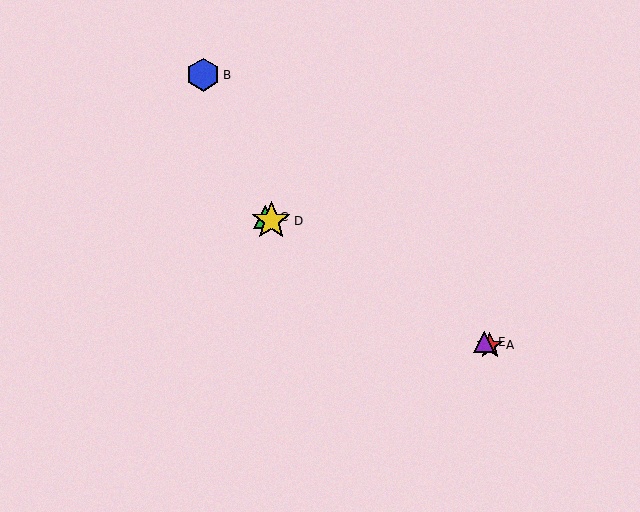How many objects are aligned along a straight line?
4 objects (A, C, D, E) are aligned along a straight line.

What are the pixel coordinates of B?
Object B is at (203, 74).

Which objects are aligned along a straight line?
Objects A, C, D, E are aligned along a straight line.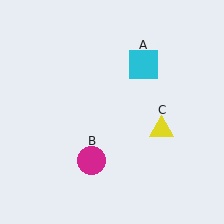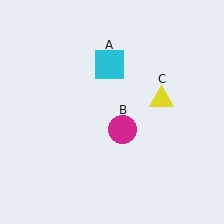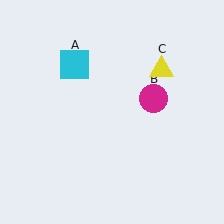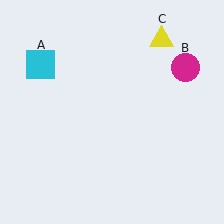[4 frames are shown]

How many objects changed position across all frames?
3 objects changed position: cyan square (object A), magenta circle (object B), yellow triangle (object C).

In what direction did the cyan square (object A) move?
The cyan square (object A) moved left.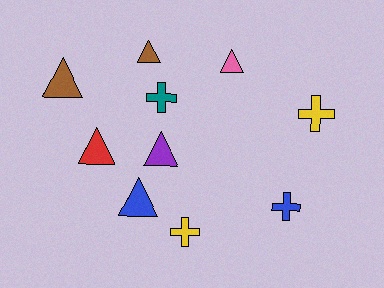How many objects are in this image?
There are 10 objects.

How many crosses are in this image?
There are 4 crosses.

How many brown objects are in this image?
There are 2 brown objects.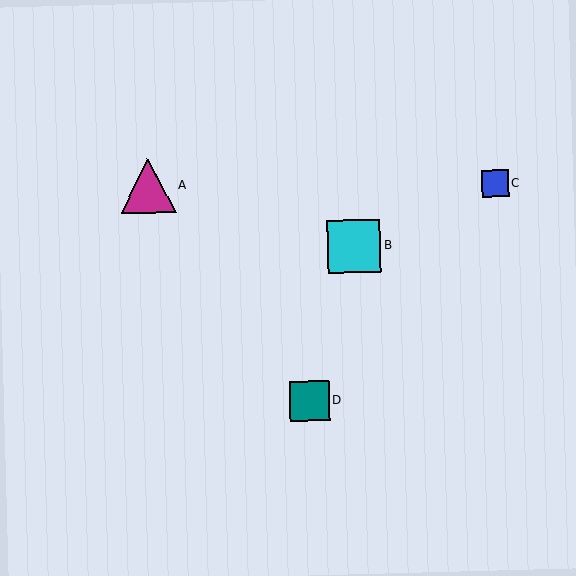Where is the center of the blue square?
The center of the blue square is at (495, 184).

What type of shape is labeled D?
Shape D is a teal square.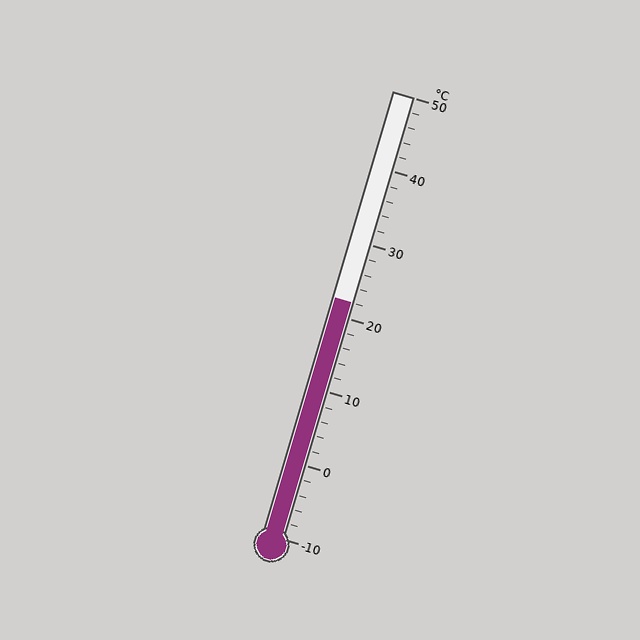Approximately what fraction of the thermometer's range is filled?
The thermometer is filled to approximately 55% of its range.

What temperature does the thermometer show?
The thermometer shows approximately 22°C.